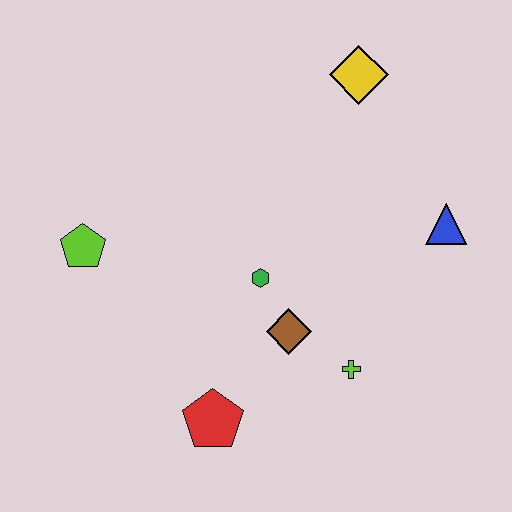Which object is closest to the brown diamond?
The green hexagon is closest to the brown diamond.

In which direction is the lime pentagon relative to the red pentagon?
The lime pentagon is above the red pentagon.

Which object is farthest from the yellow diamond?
The red pentagon is farthest from the yellow diamond.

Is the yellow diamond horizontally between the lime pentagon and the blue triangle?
Yes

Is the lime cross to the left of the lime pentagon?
No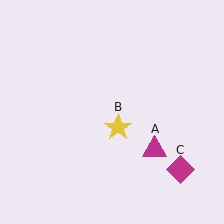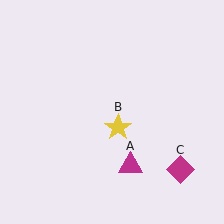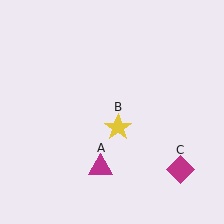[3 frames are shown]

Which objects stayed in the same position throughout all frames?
Yellow star (object B) and magenta diamond (object C) remained stationary.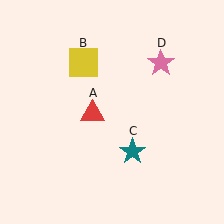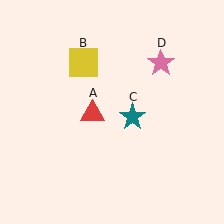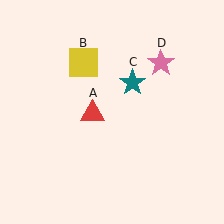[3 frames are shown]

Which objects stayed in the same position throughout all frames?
Red triangle (object A) and yellow square (object B) and pink star (object D) remained stationary.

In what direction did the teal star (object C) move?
The teal star (object C) moved up.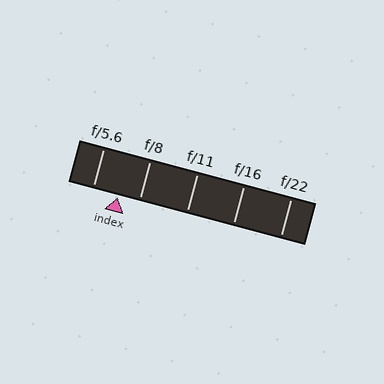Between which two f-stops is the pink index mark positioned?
The index mark is between f/5.6 and f/8.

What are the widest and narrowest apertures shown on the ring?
The widest aperture shown is f/5.6 and the narrowest is f/22.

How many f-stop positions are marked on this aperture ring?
There are 5 f-stop positions marked.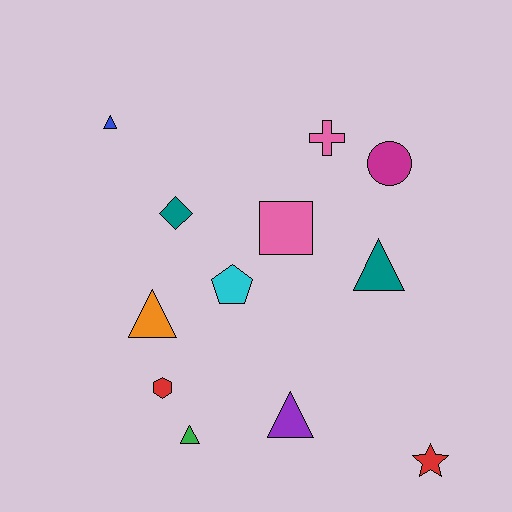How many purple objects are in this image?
There is 1 purple object.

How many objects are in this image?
There are 12 objects.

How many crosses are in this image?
There is 1 cross.